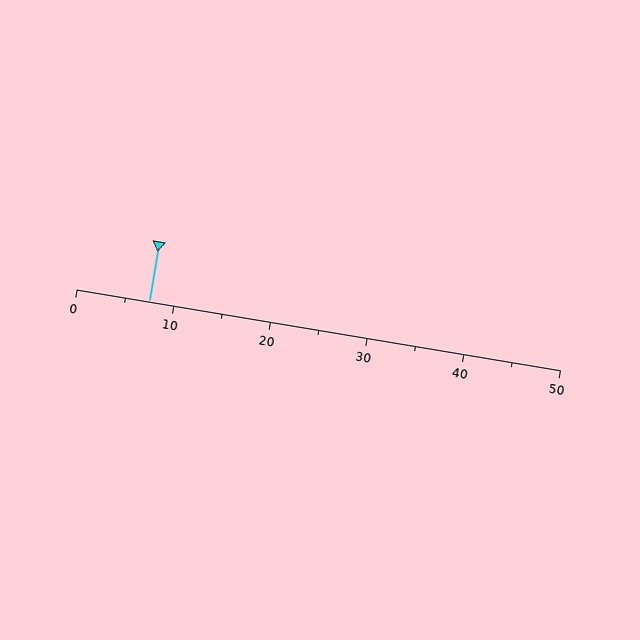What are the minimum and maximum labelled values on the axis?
The axis runs from 0 to 50.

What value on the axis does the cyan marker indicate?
The marker indicates approximately 7.5.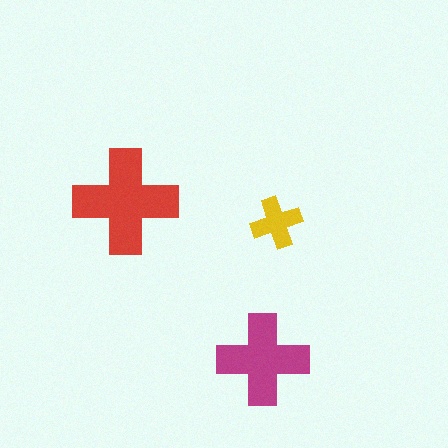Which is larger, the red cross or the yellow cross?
The red one.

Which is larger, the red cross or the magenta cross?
The red one.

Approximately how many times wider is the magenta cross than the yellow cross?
About 2 times wider.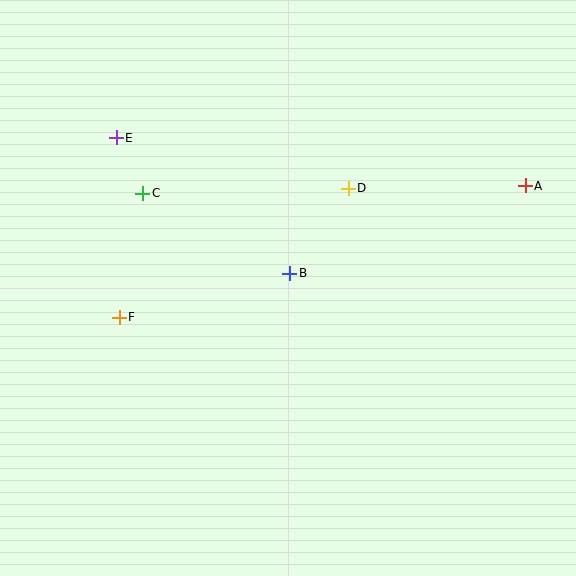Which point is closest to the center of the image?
Point B at (290, 273) is closest to the center.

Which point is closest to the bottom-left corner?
Point F is closest to the bottom-left corner.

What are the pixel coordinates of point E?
Point E is at (116, 138).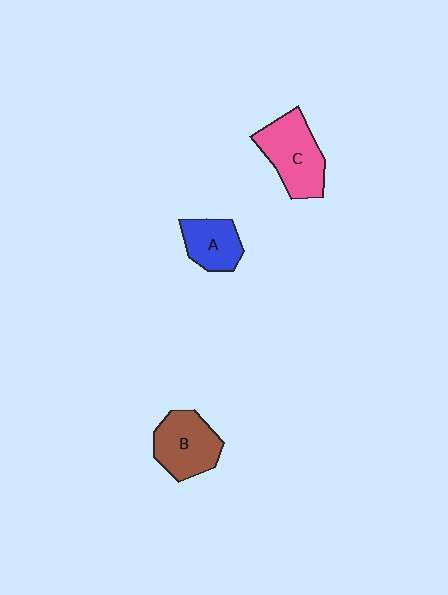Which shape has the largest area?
Shape C (pink).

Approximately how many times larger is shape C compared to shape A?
Approximately 1.5 times.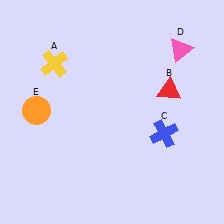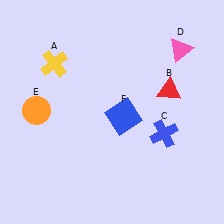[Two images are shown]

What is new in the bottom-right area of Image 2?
A blue square (F) was added in the bottom-right area of Image 2.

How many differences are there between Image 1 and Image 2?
There is 1 difference between the two images.